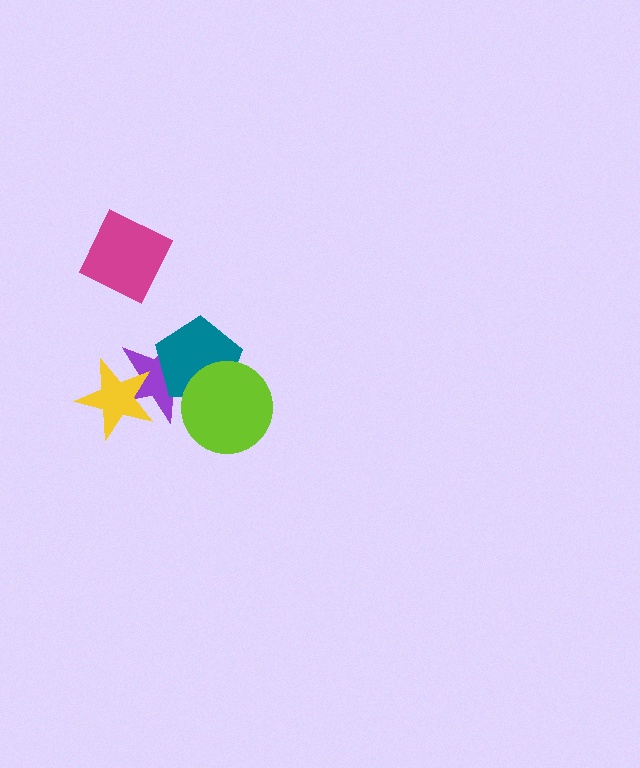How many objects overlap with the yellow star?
1 object overlaps with the yellow star.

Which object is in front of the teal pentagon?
The lime circle is in front of the teal pentagon.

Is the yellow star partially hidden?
No, no other shape covers it.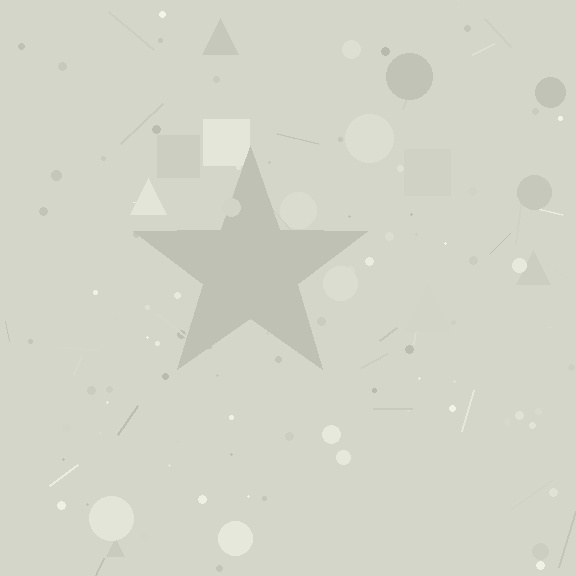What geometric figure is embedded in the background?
A star is embedded in the background.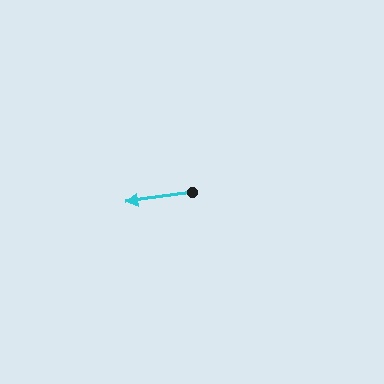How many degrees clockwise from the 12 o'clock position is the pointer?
Approximately 262 degrees.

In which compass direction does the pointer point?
West.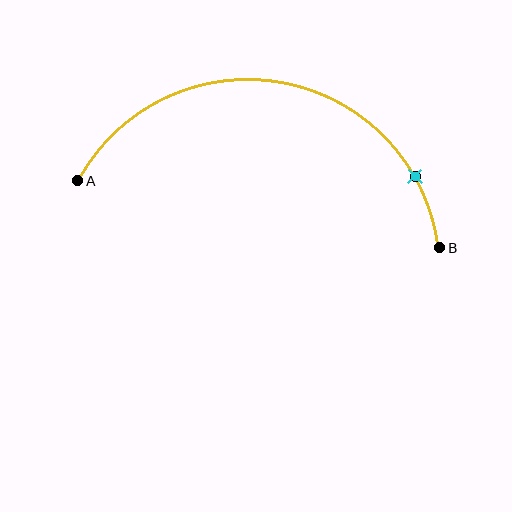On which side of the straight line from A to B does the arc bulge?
The arc bulges above the straight line connecting A and B.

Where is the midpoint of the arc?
The arc midpoint is the point on the curve farthest from the straight line joining A and B. It sits above that line.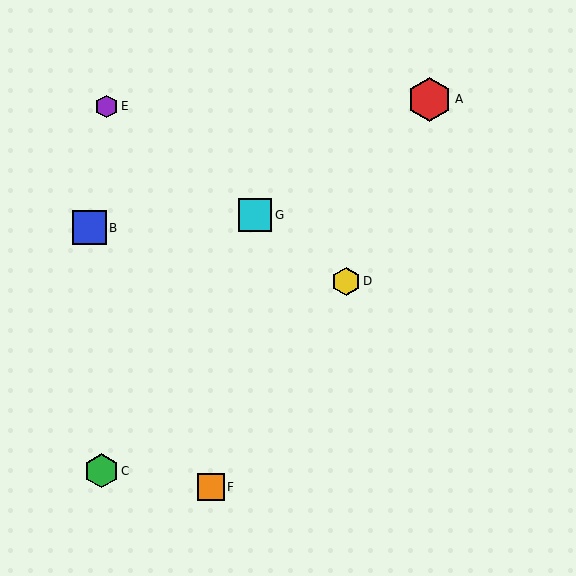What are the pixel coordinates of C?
Object C is at (101, 471).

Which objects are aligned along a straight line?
Objects D, E, G are aligned along a straight line.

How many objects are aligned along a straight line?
3 objects (D, E, G) are aligned along a straight line.